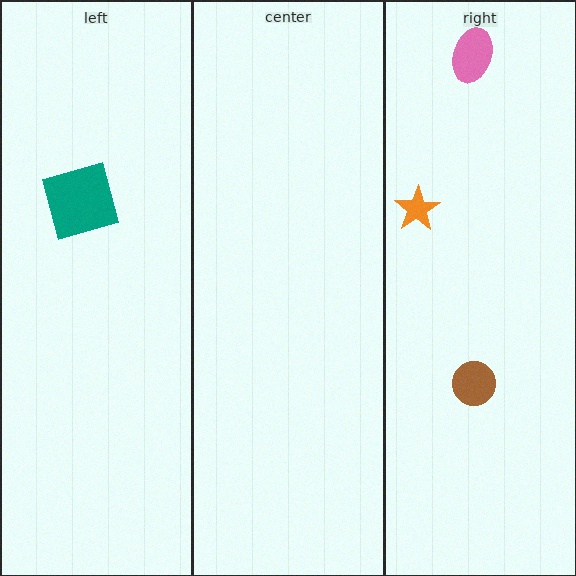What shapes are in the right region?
The pink ellipse, the orange star, the brown circle.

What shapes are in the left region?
The teal square.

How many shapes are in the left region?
1.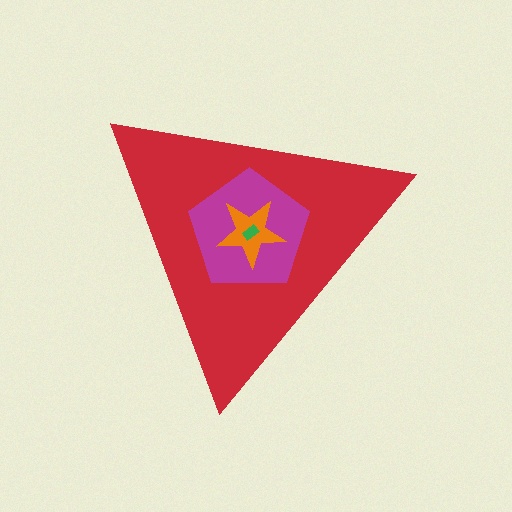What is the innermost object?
The green rectangle.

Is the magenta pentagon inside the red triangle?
Yes.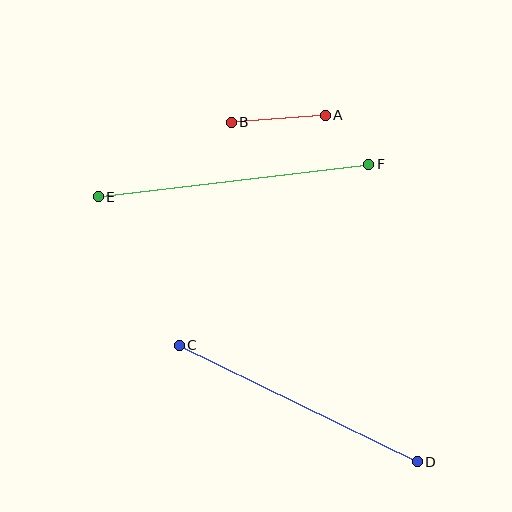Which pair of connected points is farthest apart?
Points E and F are farthest apart.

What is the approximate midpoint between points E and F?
The midpoint is at approximately (234, 180) pixels.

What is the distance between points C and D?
The distance is approximately 265 pixels.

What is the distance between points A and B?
The distance is approximately 94 pixels.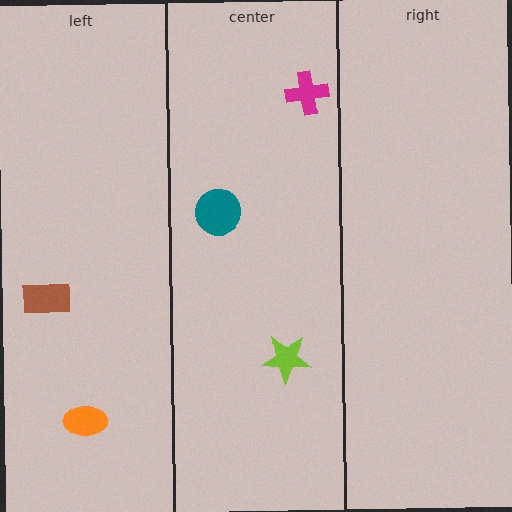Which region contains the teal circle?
The center region.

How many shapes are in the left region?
2.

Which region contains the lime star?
The center region.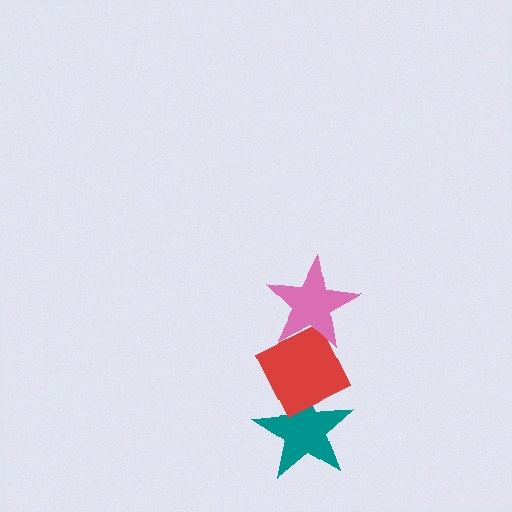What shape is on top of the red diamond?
The pink star is on top of the red diamond.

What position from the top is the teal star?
The teal star is 3rd from the top.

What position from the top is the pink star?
The pink star is 1st from the top.